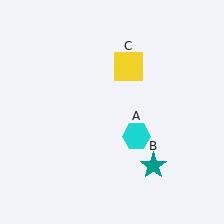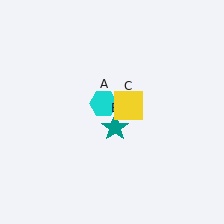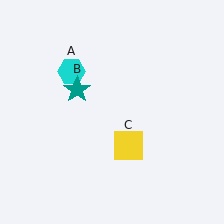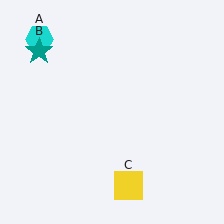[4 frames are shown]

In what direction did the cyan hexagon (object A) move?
The cyan hexagon (object A) moved up and to the left.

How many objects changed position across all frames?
3 objects changed position: cyan hexagon (object A), teal star (object B), yellow square (object C).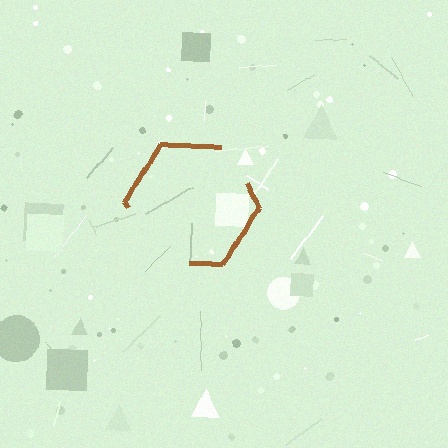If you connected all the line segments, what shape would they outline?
They would outline a hexagon.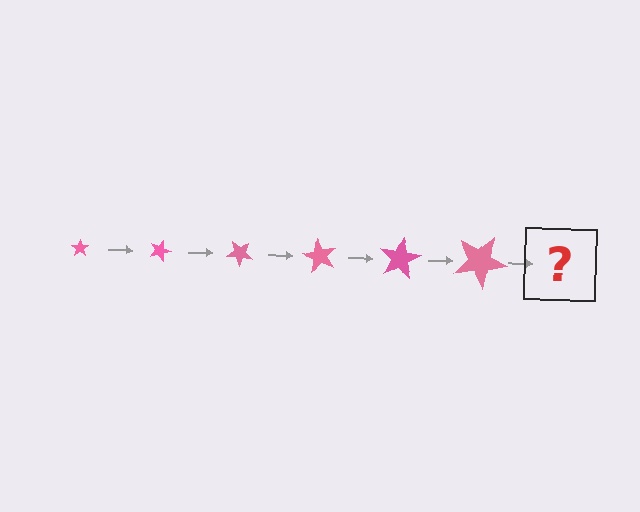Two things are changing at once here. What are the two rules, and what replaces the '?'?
The two rules are that the star grows larger each step and it rotates 20 degrees each step. The '?' should be a star, larger than the previous one and rotated 120 degrees from the start.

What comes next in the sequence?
The next element should be a star, larger than the previous one and rotated 120 degrees from the start.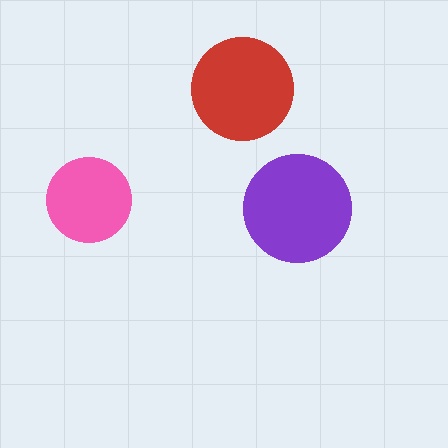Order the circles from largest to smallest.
the purple one, the red one, the pink one.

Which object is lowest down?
The purple circle is bottommost.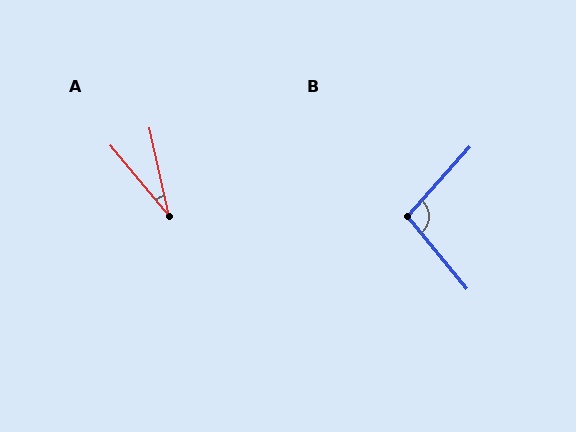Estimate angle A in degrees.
Approximately 27 degrees.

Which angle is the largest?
B, at approximately 99 degrees.